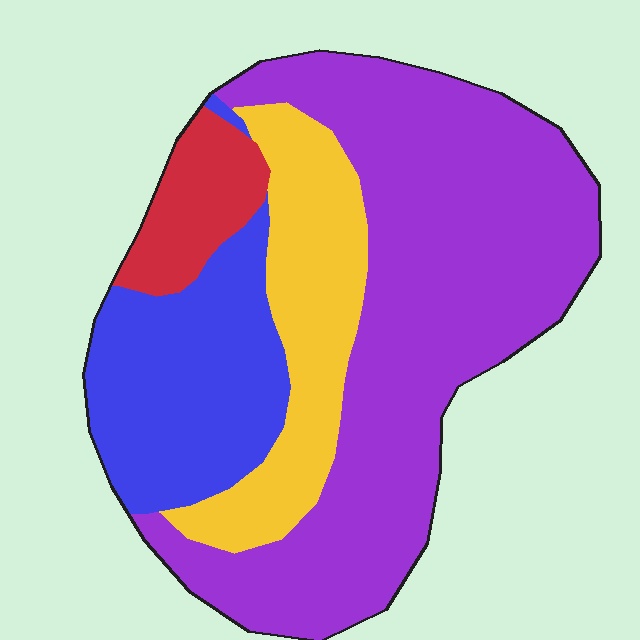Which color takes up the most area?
Purple, at roughly 55%.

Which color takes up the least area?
Red, at roughly 10%.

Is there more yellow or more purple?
Purple.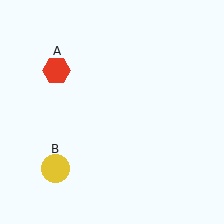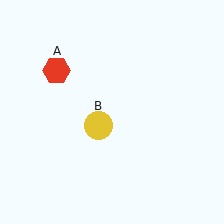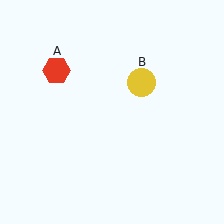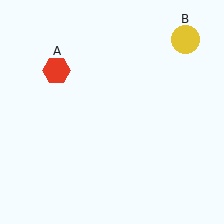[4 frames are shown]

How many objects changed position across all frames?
1 object changed position: yellow circle (object B).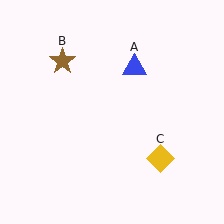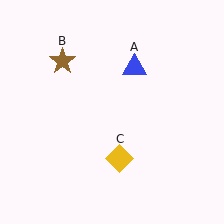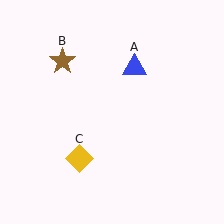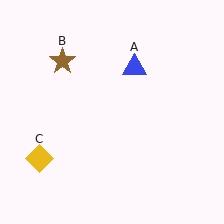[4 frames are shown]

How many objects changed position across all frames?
1 object changed position: yellow diamond (object C).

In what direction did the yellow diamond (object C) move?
The yellow diamond (object C) moved left.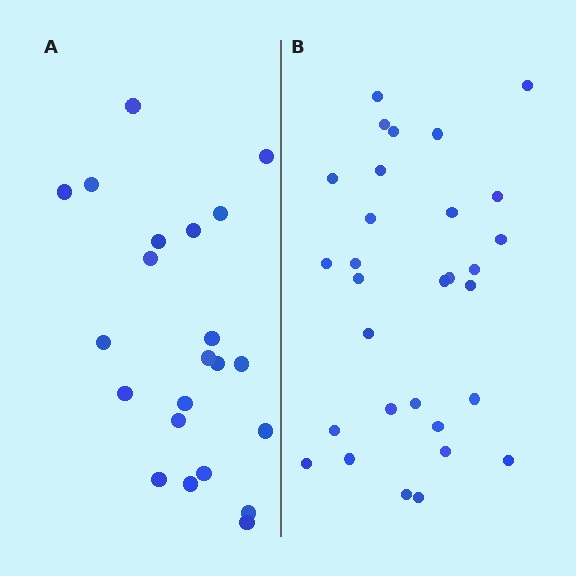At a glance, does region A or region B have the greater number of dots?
Region B (the right region) has more dots.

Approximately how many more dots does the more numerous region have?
Region B has roughly 8 or so more dots than region A.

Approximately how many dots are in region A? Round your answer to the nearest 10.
About 20 dots. (The exact count is 22, which rounds to 20.)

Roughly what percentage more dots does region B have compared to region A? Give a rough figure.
About 35% more.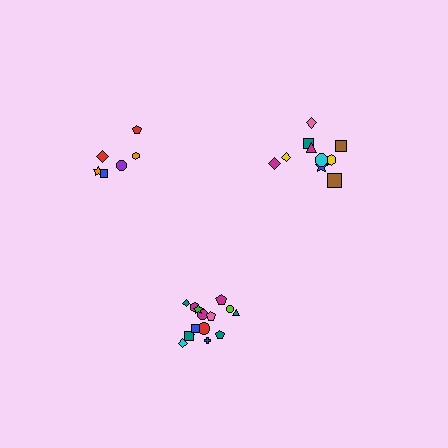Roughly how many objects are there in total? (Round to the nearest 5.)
Roughly 30 objects in total.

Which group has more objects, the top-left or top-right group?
The top-right group.